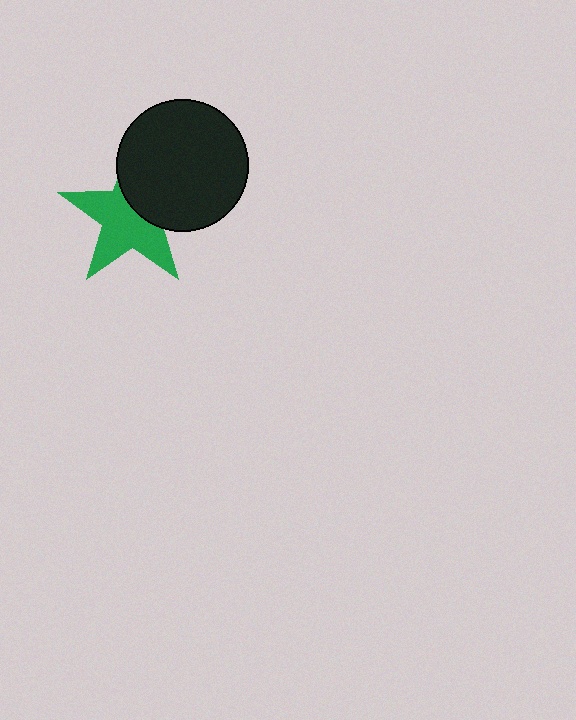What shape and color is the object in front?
The object in front is a black circle.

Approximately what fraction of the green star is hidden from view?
Roughly 38% of the green star is hidden behind the black circle.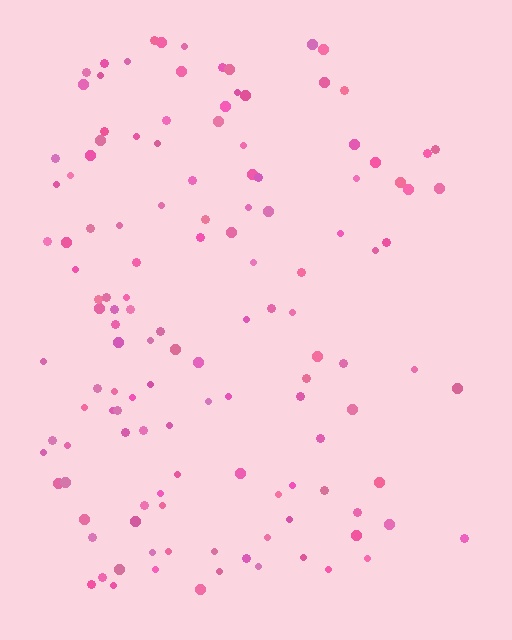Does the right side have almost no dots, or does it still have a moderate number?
Still a moderate number, just noticeably fewer than the left.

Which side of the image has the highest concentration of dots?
The left.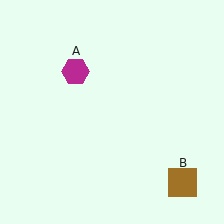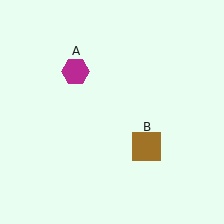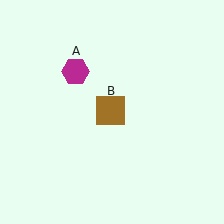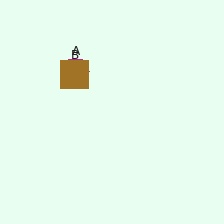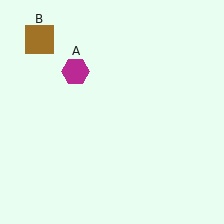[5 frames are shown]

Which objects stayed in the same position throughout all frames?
Magenta hexagon (object A) remained stationary.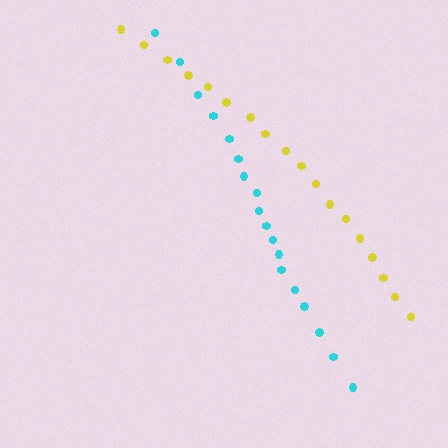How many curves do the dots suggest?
There are 2 distinct paths.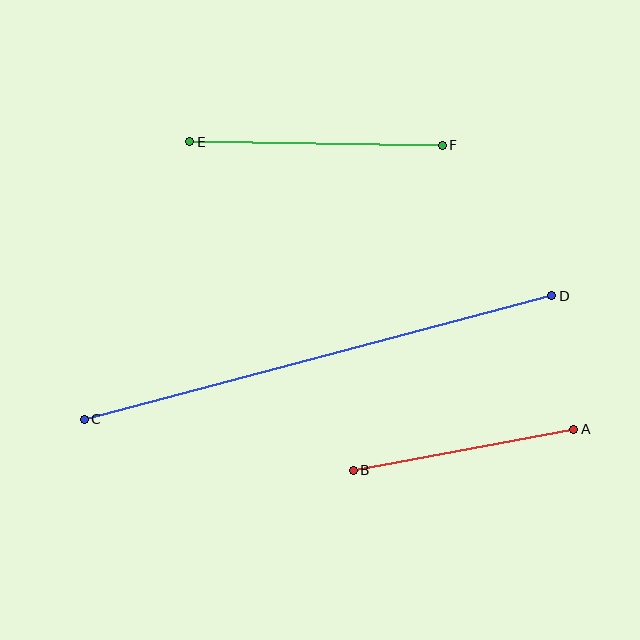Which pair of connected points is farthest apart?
Points C and D are farthest apart.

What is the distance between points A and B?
The distance is approximately 224 pixels.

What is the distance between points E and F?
The distance is approximately 252 pixels.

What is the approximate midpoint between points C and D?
The midpoint is at approximately (318, 357) pixels.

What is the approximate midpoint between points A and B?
The midpoint is at approximately (464, 450) pixels.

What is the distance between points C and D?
The distance is approximately 484 pixels.